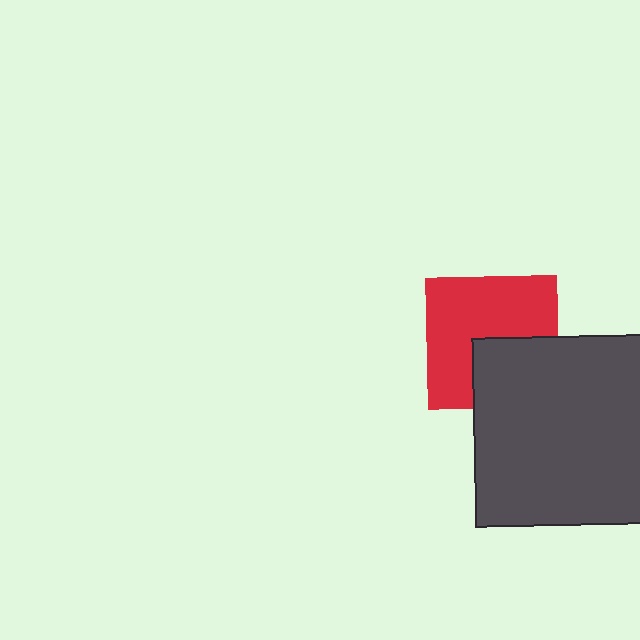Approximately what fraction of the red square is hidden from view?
Roughly 35% of the red square is hidden behind the dark gray square.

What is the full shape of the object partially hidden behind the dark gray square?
The partially hidden object is a red square.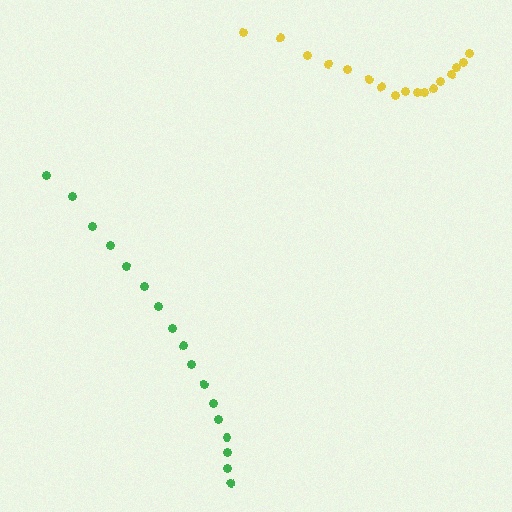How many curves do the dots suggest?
There are 2 distinct paths.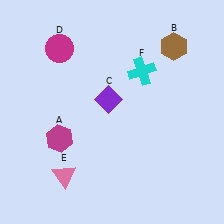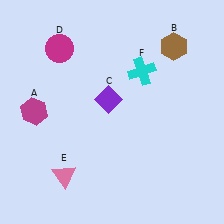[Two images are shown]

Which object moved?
The magenta hexagon (A) moved up.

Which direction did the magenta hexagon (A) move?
The magenta hexagon (A) moved up.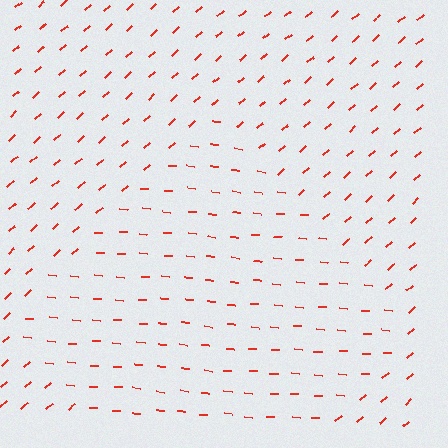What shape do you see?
I see a diamond.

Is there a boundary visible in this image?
Yes, there is a texture boundary formed by a change in line orientation.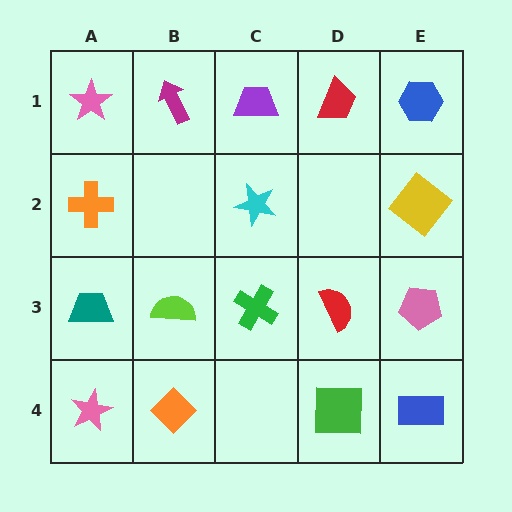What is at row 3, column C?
A green cross.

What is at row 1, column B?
A magenta arrow.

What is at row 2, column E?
A yellow diamond.